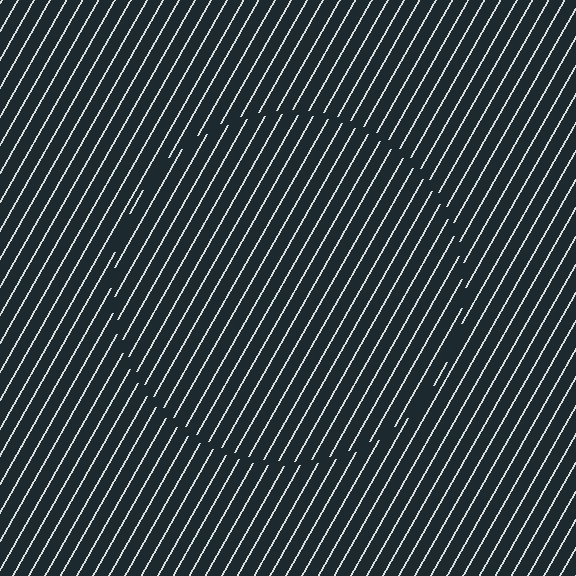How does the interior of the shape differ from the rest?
The interior of the shape contains the same grating, shifted by half a period — the contour is defined by the phase discontinuity where line-ends from the inner and outer gratings abut.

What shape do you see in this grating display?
An illusory circle. The interior of the shape contains the same grating, shifted by half a period — the contour is defined by the phase discontinuity where line-ends from the inner and outer gratings abut.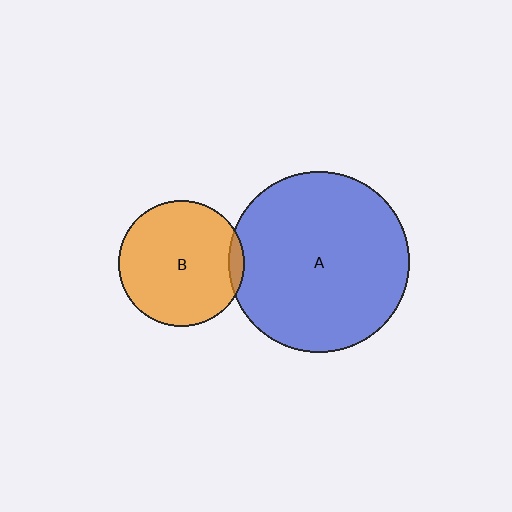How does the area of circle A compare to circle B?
Approximately 2.1 times.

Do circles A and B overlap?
Yes.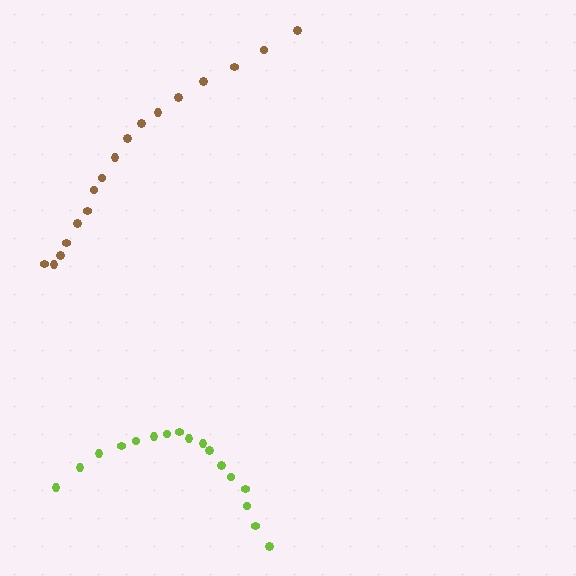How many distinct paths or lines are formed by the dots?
There are 2 distinct paths.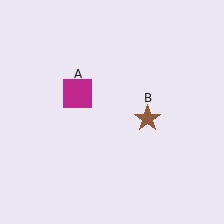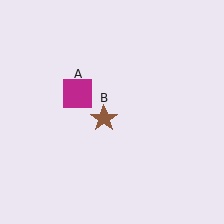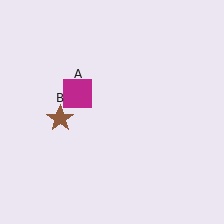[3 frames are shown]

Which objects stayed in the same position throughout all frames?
Magenta square (object A) remained stationary.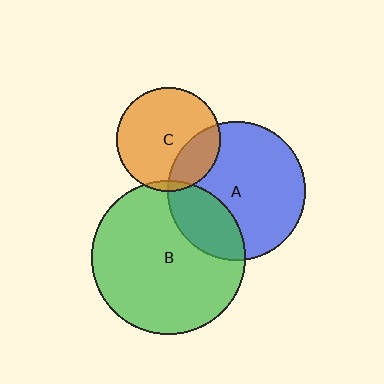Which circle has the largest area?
Circle B (green).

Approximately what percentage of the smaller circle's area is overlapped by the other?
Approximately 5%.